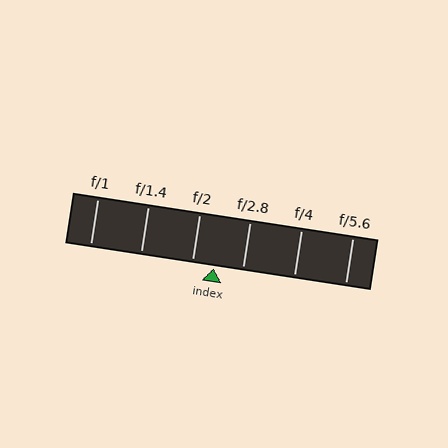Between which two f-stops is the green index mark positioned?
The index mark is between f/2 and f/2.8.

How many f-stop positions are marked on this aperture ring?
There are 6 f-stop positions marked.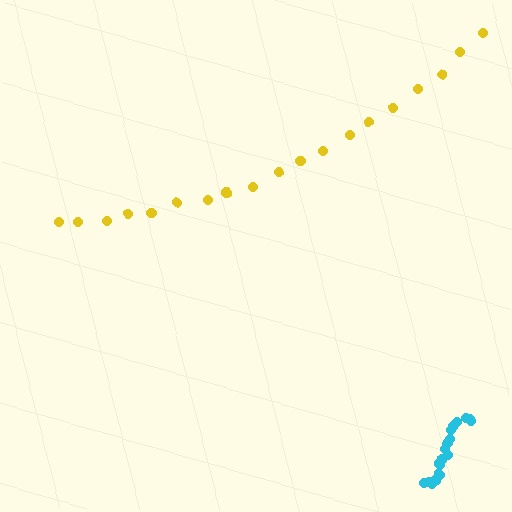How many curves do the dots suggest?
There are 2 distinct paths.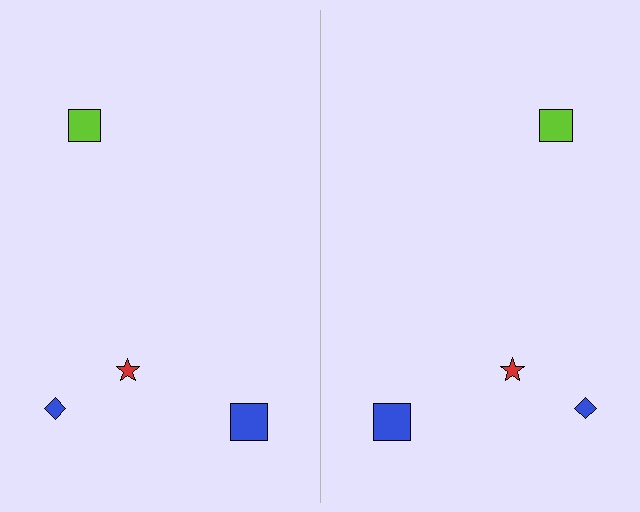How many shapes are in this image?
There are 8 shapes in this image.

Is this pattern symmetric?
Yes, this pattern has bilateral (reflection) symmetry.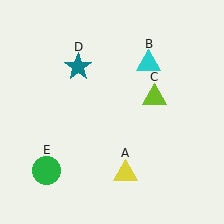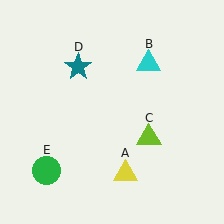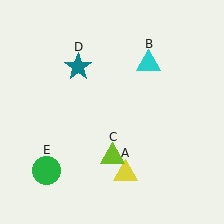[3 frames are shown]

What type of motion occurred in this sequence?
The lime triangle (object C) rotated clockwise around the center of the scene.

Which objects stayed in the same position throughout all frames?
Yellow triangle (object A) and cyan triangle (object B) and teal star (object D) and green circle (object E) remained stationary.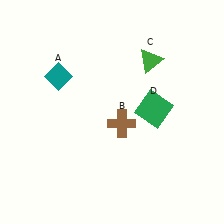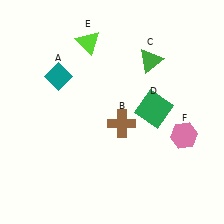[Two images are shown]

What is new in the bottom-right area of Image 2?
A pink hexagon (F) was added in the bottom-right area of Image 2.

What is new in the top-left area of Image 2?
A lime triangle (E) was added in the top-left area of Image 2.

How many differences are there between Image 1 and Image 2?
There are 2 differences between the two images.